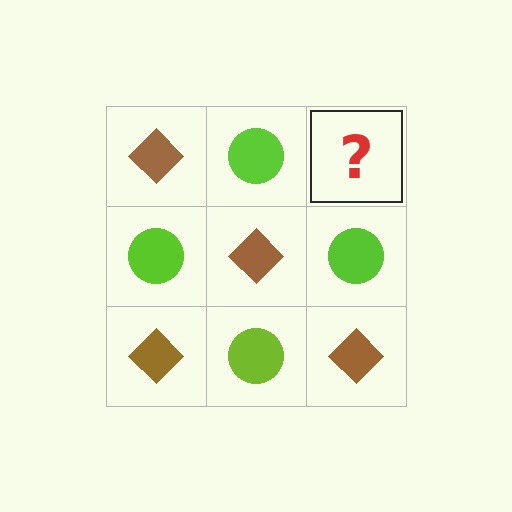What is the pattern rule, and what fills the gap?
The rule is that it alternates brown diamond and lime circle in a checkerboard pattern. The gap should be filled with a brown diamond.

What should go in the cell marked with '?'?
The missing cell should contain a brown diamond.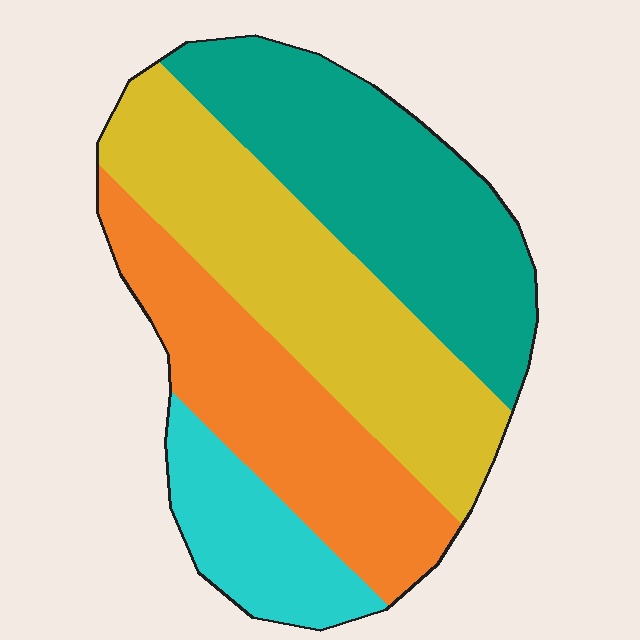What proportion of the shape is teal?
Teal covers 30% of the shape.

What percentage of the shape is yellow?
Yellow covers around 30% of the shape.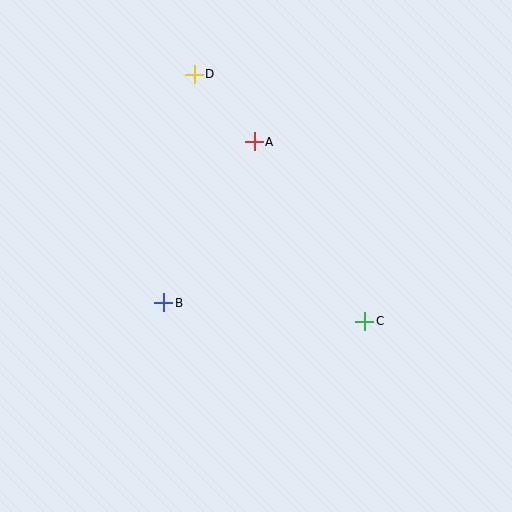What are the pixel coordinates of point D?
Point D is at (194, 74).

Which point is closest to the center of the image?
Point B at (164, 303) is closest to the center.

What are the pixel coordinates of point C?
Point C is at (365, 321).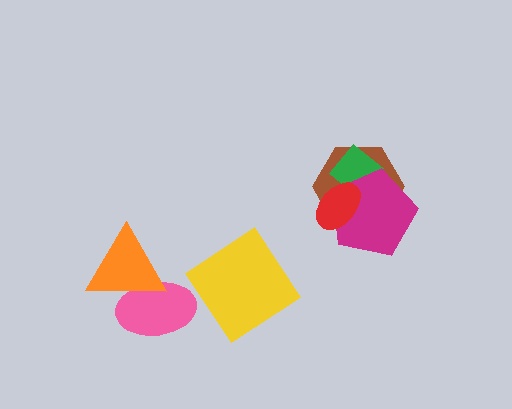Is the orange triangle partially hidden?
No, no other shape covers it.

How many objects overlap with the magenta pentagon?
3 objects overlap with the magenta pentagon.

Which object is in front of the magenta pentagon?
The red ellipse is in front of the magenta pentagon.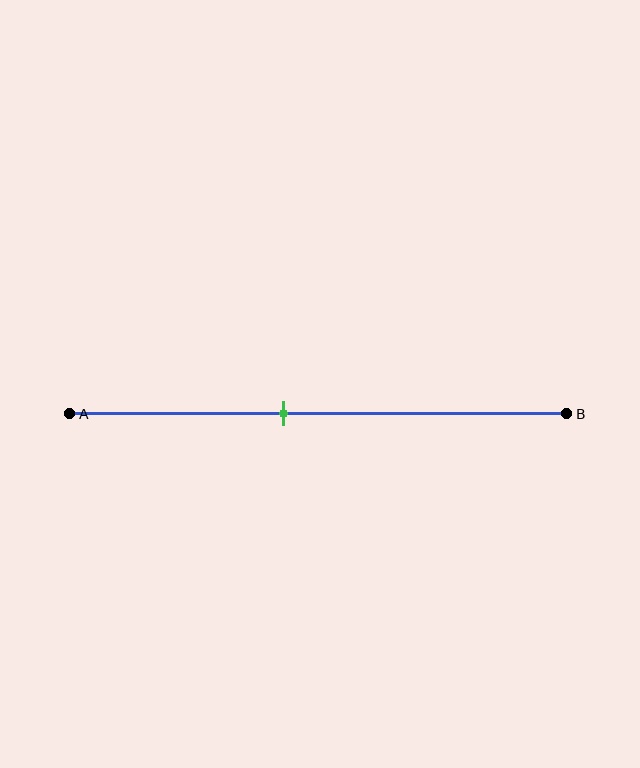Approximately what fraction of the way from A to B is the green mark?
The green mark is approximately 45% of the way from A to B.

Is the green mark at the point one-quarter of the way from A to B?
No, the mark is at about 45% from A, not at the 25% one-quarter point.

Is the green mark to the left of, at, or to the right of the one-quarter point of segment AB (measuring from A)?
The green mark is to the right of the one-quarter point of segment AB.